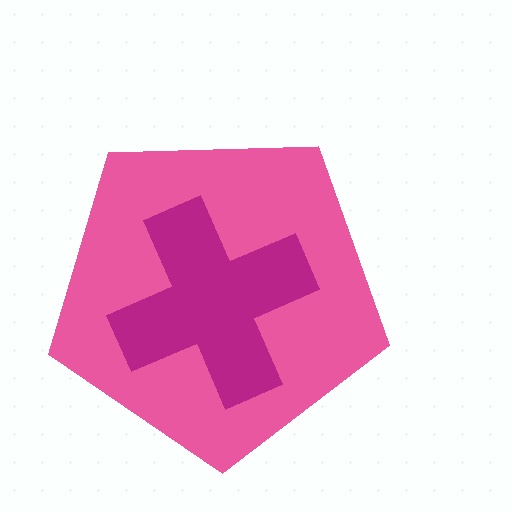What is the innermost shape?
The magenta cross.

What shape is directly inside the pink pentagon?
The magenta cross.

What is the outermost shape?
The pink pentagon.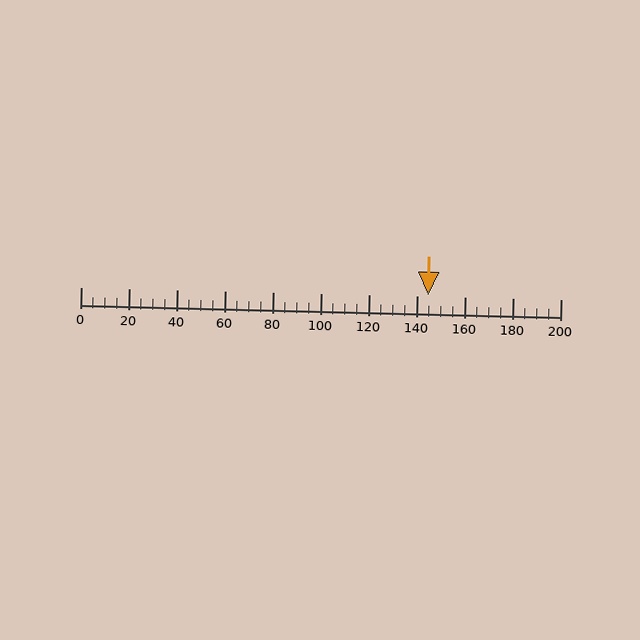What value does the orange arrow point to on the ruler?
The orange arrow points to approximately 145.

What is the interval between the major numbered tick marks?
The major tick marks are spaced 20 units apart.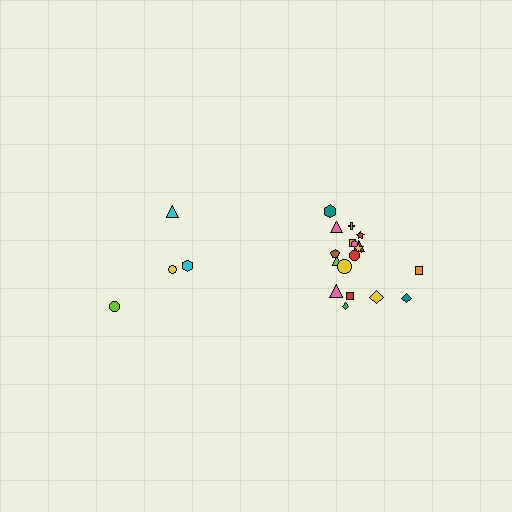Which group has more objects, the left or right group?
The right group.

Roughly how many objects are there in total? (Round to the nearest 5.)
Roughly 20 objects in total.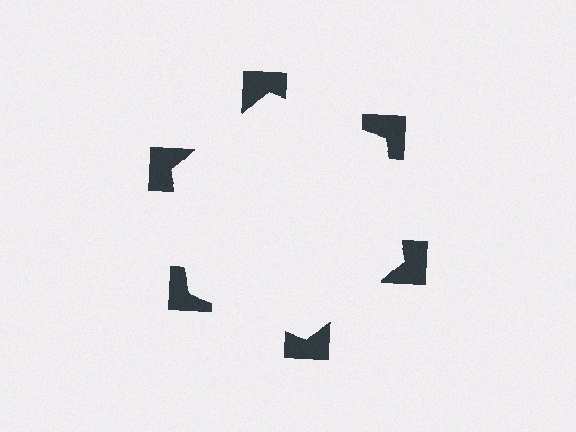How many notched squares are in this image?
There are 6 — one at each vertex of the illusory hexagon.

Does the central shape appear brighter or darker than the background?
It typically appears slightly brighter than the background, even though no actual brightness change is drawn.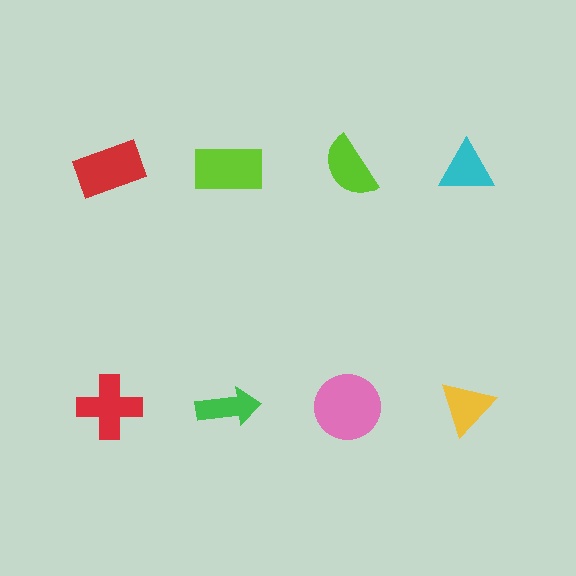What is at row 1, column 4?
A cyan triangle.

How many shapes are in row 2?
4 shapes.